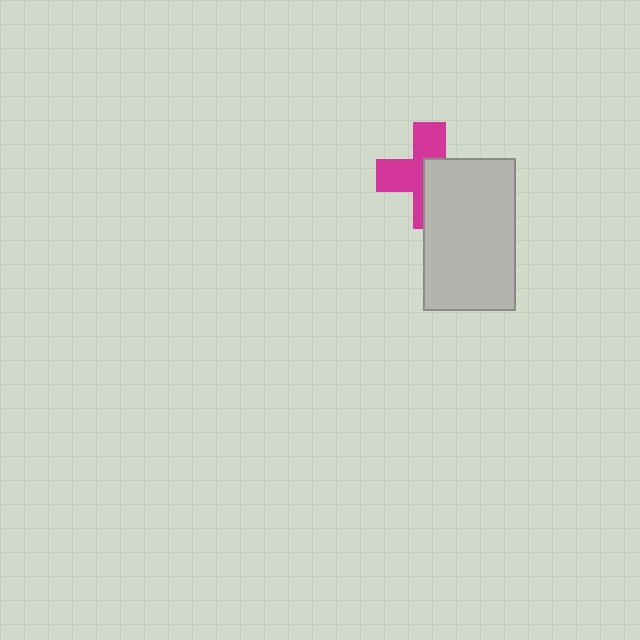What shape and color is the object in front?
The object in front is a light gray rectangle.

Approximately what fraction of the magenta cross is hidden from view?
Roughly 48% of the magenta cross is hidden behind the light gray rectangle.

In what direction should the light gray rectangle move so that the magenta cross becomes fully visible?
The light gray rectangle should move toward the lower-right. That is the shortest direction to clear the overlap and leave the magenta cross fully visible.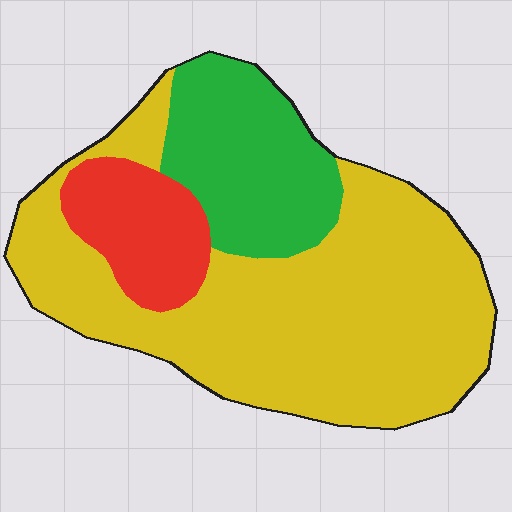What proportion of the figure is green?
Green covers around 20% of the figure.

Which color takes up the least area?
Red, at roughly 15%.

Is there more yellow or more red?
Yellow.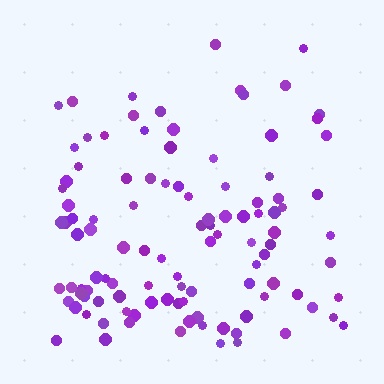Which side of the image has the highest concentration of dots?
The bottom.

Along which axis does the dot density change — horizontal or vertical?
Vertical.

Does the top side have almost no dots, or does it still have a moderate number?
Still a moderate number, just noticeably fewer than the bottom.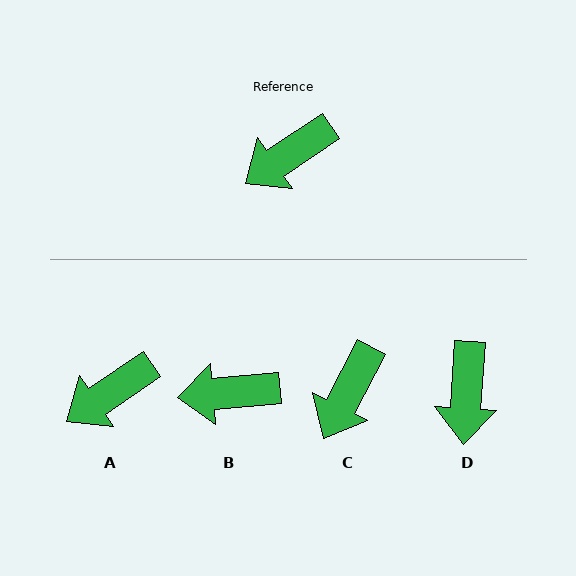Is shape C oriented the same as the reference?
No, it is off by about 28 degrees.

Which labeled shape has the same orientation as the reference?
A.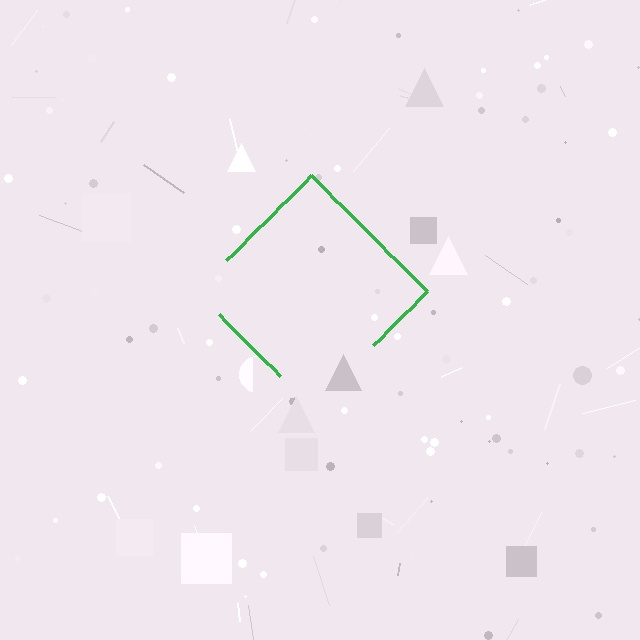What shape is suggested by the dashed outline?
The dashed outline suggests a diamond.